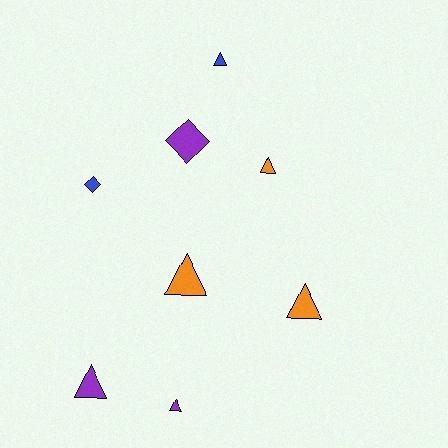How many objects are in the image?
There are 8 objects.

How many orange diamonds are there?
There are no orange diamonds.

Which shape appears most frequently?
Triangle, with 6 objects.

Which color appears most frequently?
Purple, with 3 objects.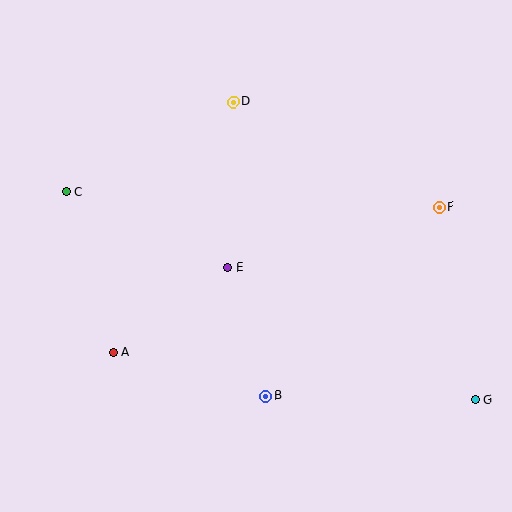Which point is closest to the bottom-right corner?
Point G is closest to the bottom-right corner.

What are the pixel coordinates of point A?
Point A is at (113, 352).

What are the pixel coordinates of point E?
Point E is at (228, 267).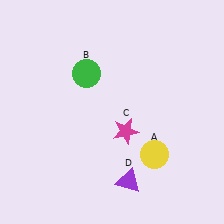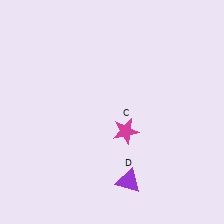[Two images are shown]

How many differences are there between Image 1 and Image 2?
There are 2 differences between the two images.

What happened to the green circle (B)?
The green circle (B) was removed in Image 2. It was in the top-left area of Image 1.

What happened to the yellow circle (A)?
The yellow circle (A) was removed in Image 2. It was in the bottom-right area of Image 1.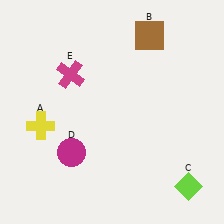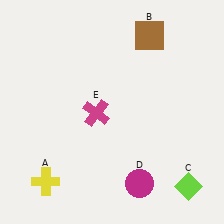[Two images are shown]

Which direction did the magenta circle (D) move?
The magenta circle (D) moved right.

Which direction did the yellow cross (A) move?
The yellow cross (A) moved down.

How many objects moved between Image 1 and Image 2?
3 objects moved between the two images.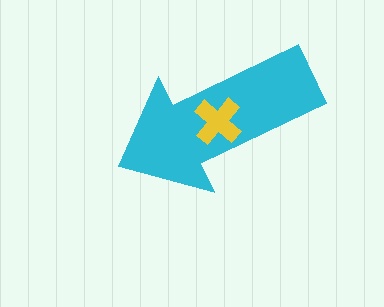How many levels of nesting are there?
2.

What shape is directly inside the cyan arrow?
The yellow cross.